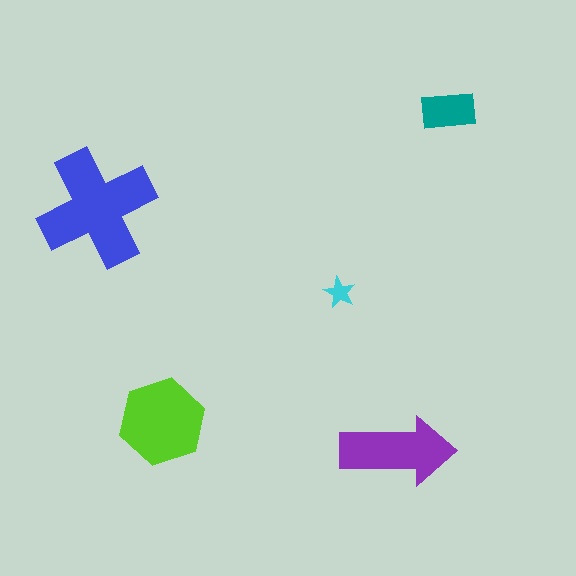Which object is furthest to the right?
The teal rectangle is rightmost.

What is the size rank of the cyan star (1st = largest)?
5th.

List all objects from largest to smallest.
The blue cross, the lime hexagon, the purple arrow, the teal rectangle, the cyan star.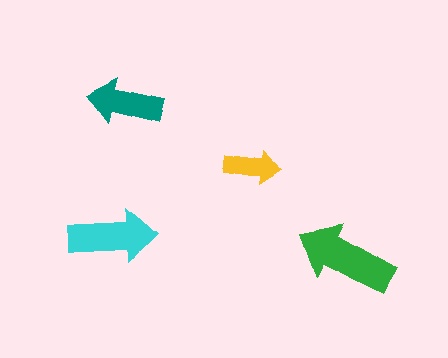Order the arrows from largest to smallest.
the green one, the cyan one, the teal one, the yellow one.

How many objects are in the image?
There are 4 objects in the image.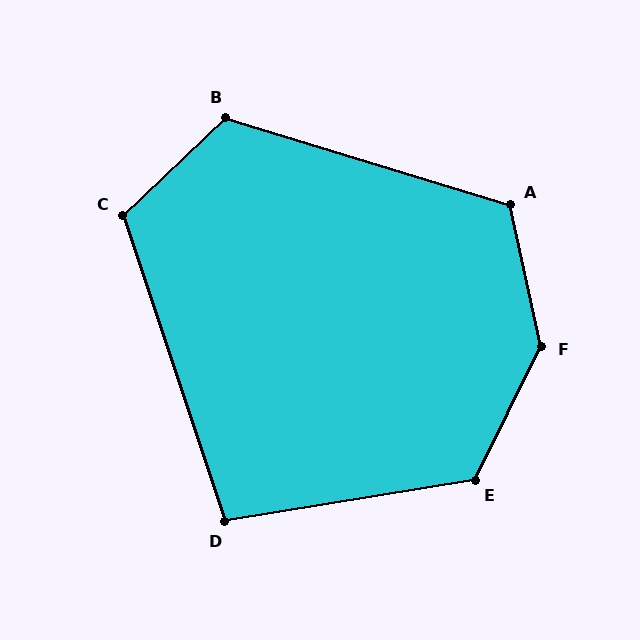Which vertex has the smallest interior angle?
D, at approximately 99 degrees.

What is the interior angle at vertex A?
Approximately 119 degrees (obtuse).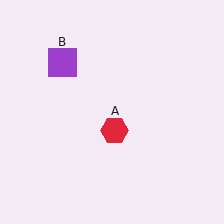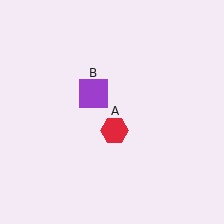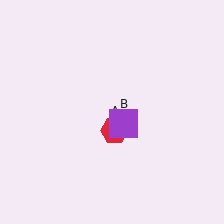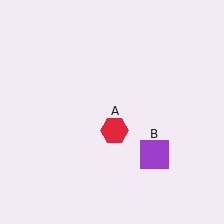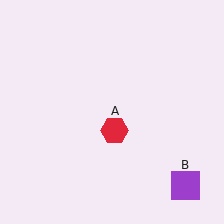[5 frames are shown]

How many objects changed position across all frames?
1 object changed position: purple square (object B).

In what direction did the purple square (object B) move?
The purple square (object B) moved down and to the right.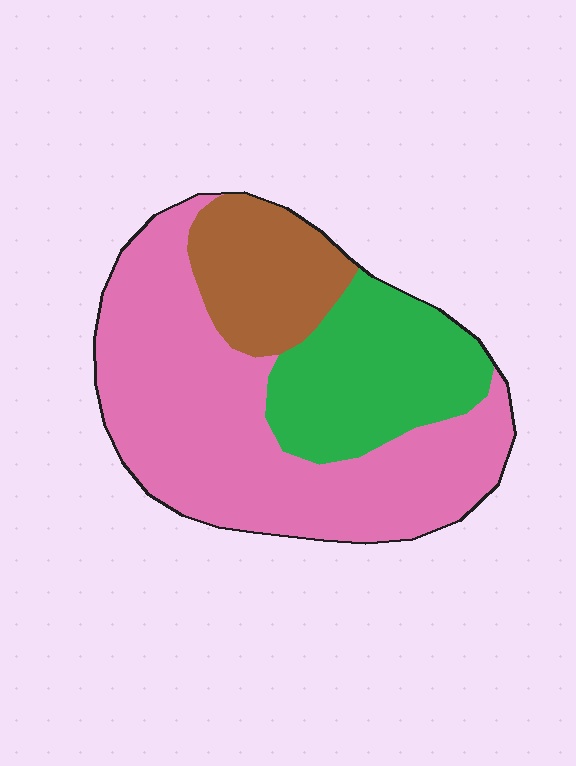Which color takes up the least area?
Brown, at roughly 20%.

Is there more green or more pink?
Pink.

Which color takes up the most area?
Pink, at roughly 55%.